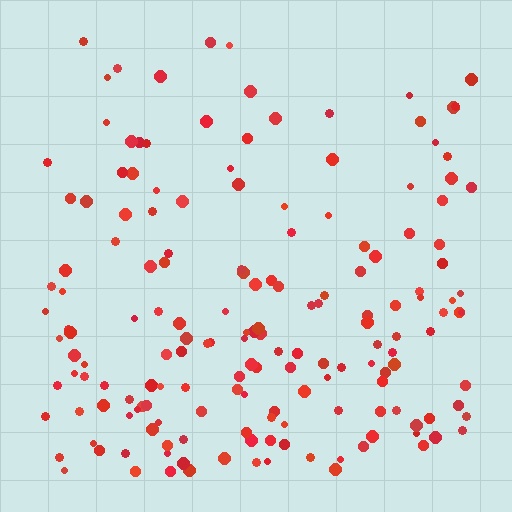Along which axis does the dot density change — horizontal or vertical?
Vertical.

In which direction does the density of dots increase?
From top to bottom, with the bottom side densest.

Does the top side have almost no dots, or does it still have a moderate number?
Still a moderate number, just noticeably fewer than the bottom.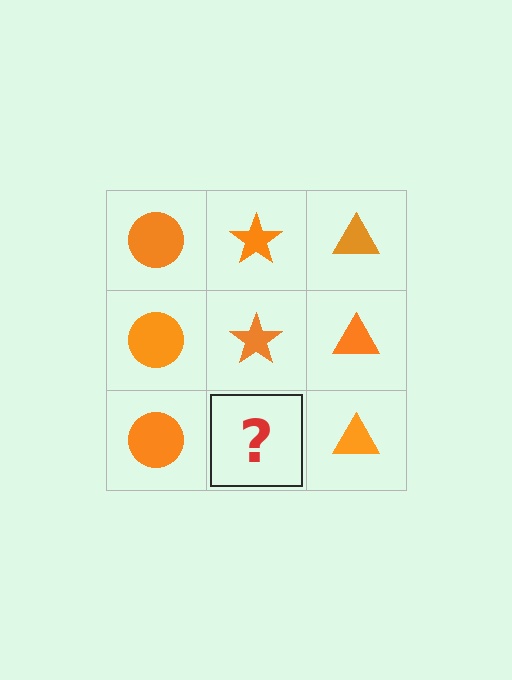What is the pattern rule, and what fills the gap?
The rule is that each column has a consistent shape. The gap should be filled with an orange star.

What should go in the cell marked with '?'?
The missing cell should contain an orange star.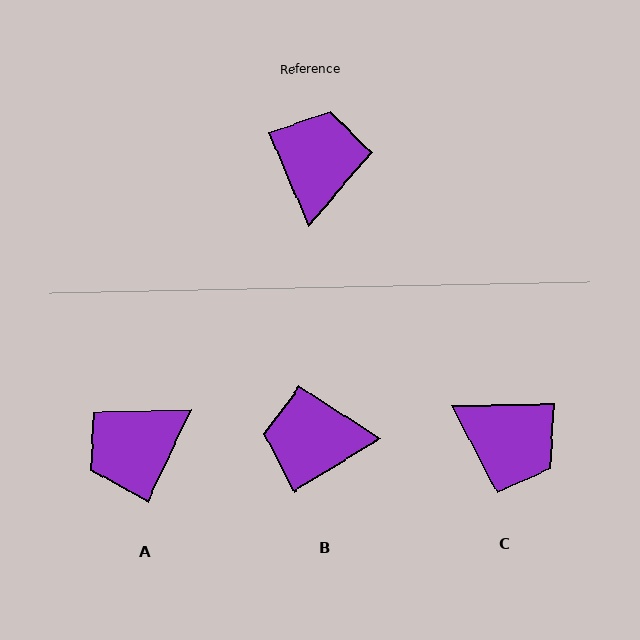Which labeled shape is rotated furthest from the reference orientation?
A, about 132 degrees away.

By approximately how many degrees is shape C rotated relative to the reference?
Approximately 112 degrees clockwise.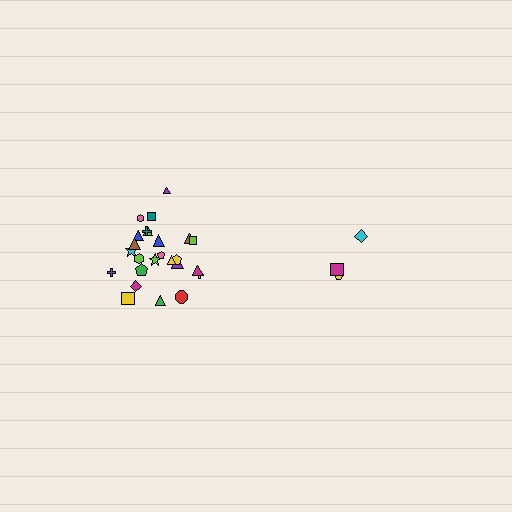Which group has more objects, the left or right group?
The left group.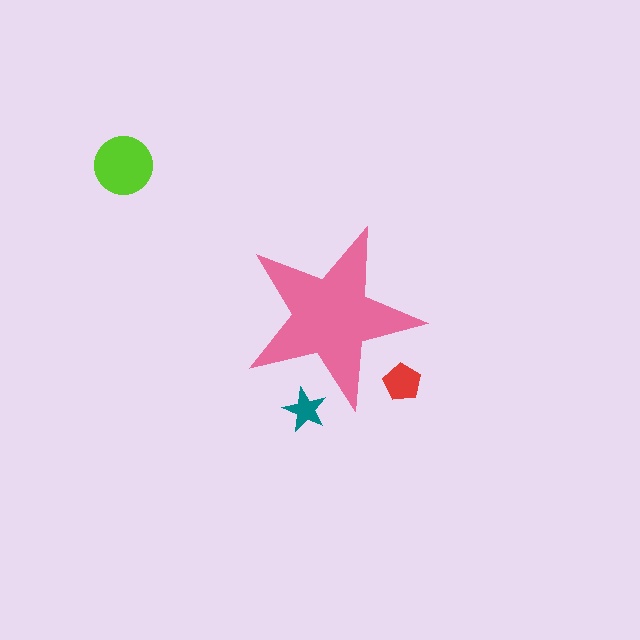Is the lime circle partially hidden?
No, the lime circle is fully visible.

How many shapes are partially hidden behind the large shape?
2 shapes are partially hidden.